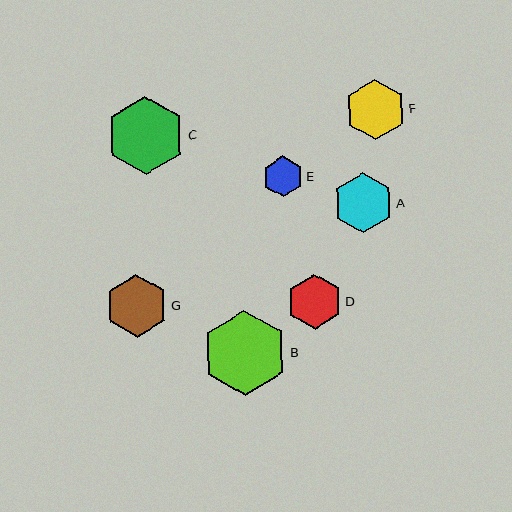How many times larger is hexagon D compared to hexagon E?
Hexagon D is approximately 1.3 times the size of hexagon E.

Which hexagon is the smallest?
Hexagon E is the smallest with a size of approximately 41 pixels.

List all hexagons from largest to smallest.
From largest to smallest: B, C, G, F, A, D, E.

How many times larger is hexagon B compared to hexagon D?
Hexagon B is approximately 1.6 times the size of hexagon D.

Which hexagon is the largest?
Hexagon B is the largest with a size of approximately 85 pixels.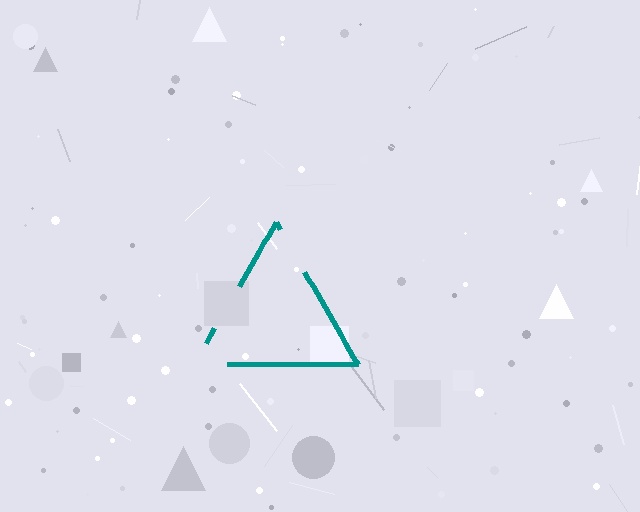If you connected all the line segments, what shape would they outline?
They would outline a triangle.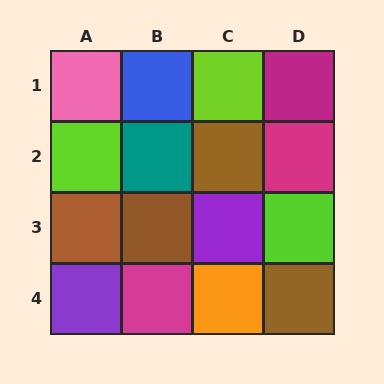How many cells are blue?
1 cell is blue.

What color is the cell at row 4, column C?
Orange.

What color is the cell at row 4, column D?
Brown.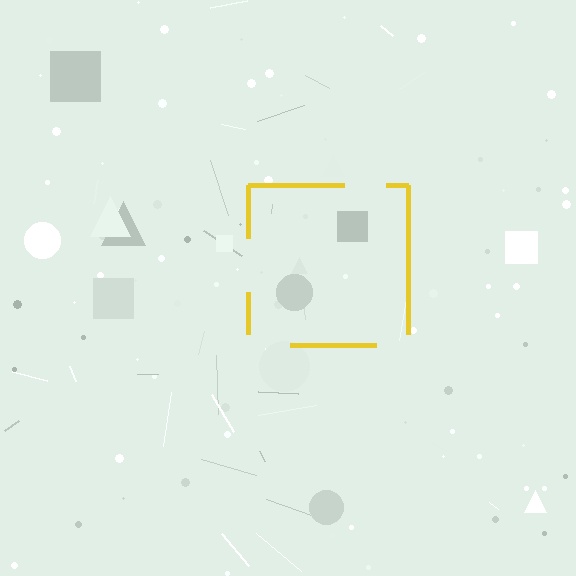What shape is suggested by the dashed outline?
The dashed outline suggests a square.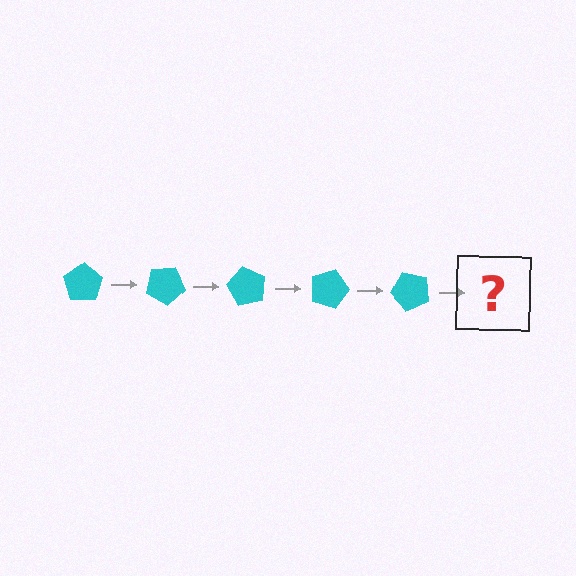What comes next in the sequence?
The next element should be a cyan pentagon rotated 150 degrees.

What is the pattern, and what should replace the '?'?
The pattern is that the pentagon rotates 30 degrees each step. The '?' should be a cyan pentagon rotated 150 degrees.